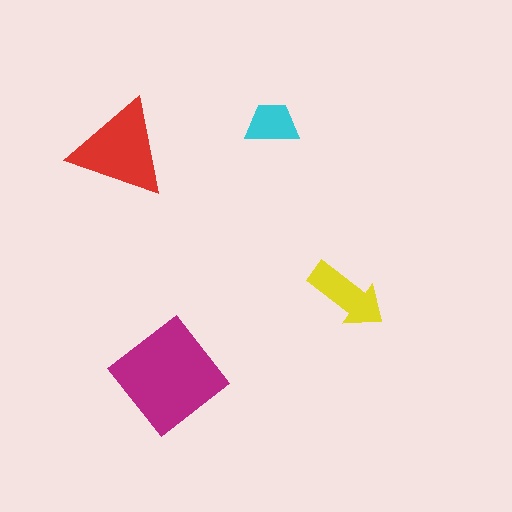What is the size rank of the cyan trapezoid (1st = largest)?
4th.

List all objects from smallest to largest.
The cyan trapezoid, the yellow arrow, the red triangle, the magenta diamond.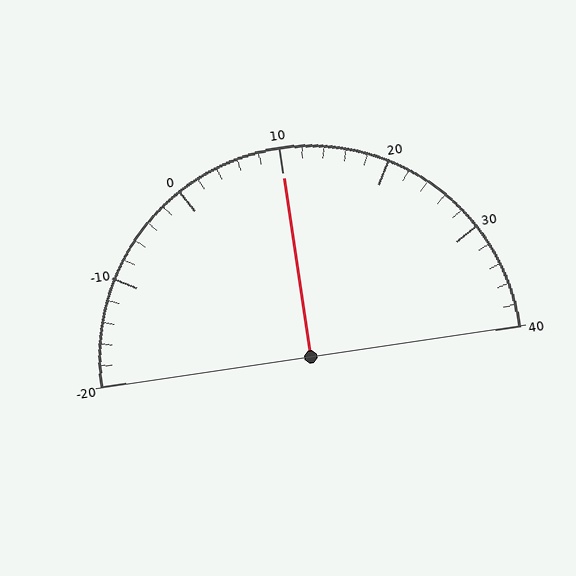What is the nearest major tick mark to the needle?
The nearest major tick mark is 10.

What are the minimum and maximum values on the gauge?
The gauge ranges from -20 to 40.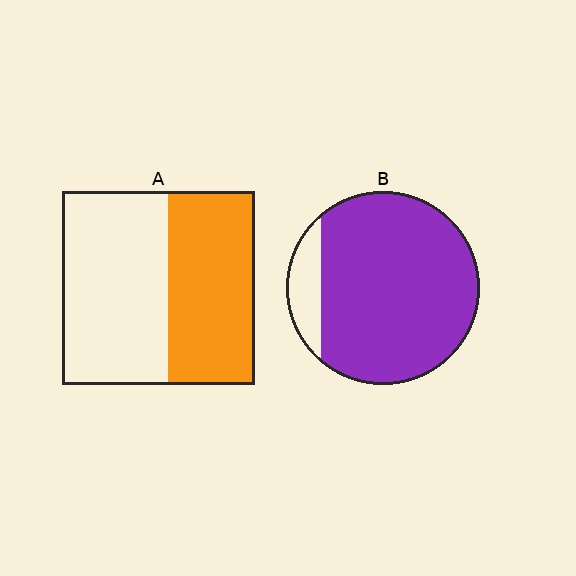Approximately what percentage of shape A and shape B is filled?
A is approximately 45% and B is approximately 90%.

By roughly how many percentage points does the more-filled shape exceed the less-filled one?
By roughly 45 percentage points (B over A).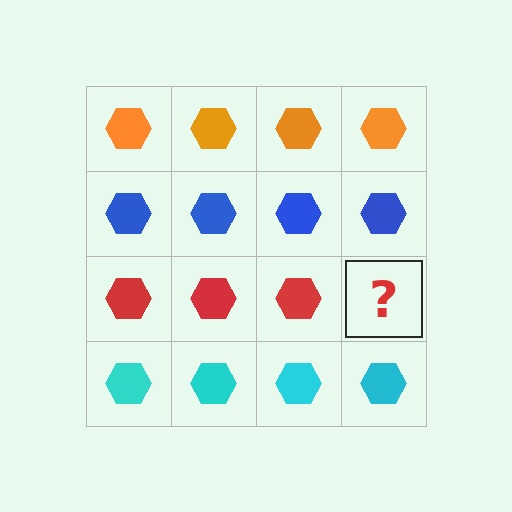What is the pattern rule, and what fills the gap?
The rule is that each row has a consistent color. The gap should be filled with a red hexagon.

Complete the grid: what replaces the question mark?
The question mark should be replaced with a red hexagon.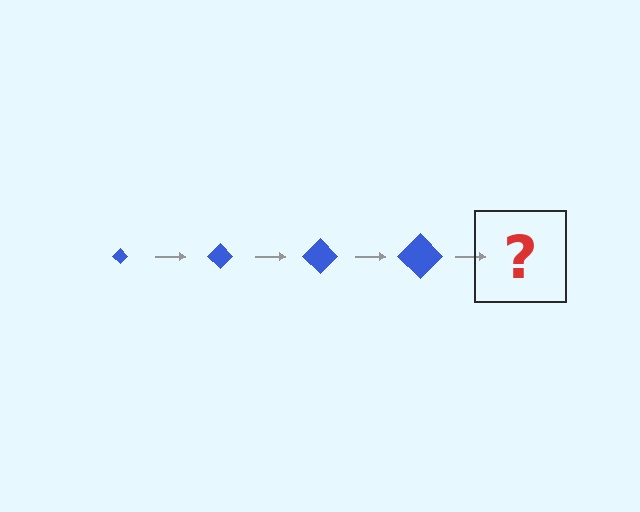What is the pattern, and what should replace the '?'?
The pattern is that the diamond gets progressively larger each step. The '?' should be a blue diamond, larger than the previous one.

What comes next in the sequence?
The next element should be a blue diamond, larger than the previous one.